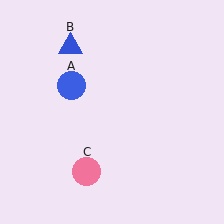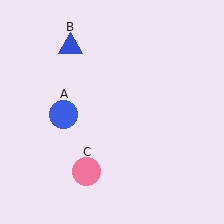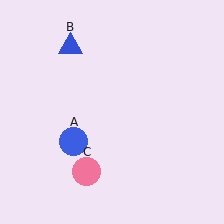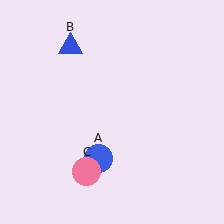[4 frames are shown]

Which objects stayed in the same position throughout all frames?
Blue triangle (object B) and pink circle (object C) remained stationary.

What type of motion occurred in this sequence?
The blue circle (object A) rotated counterclockwise around the center of the scene.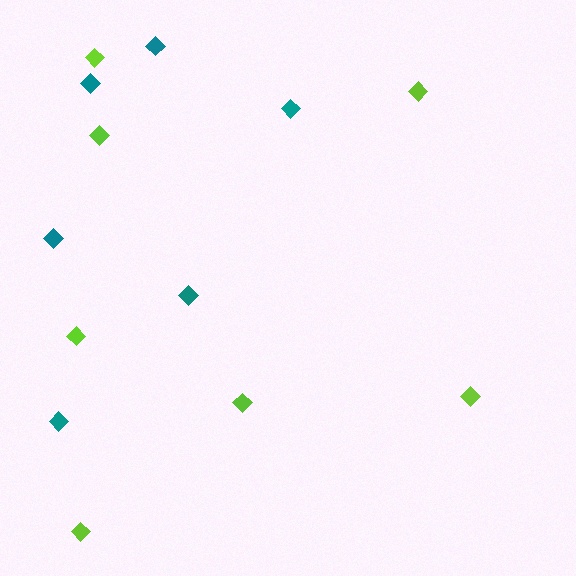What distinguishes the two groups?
There are 2 groups: one group of teal diamonds (6) and one group of lime diamonds (7).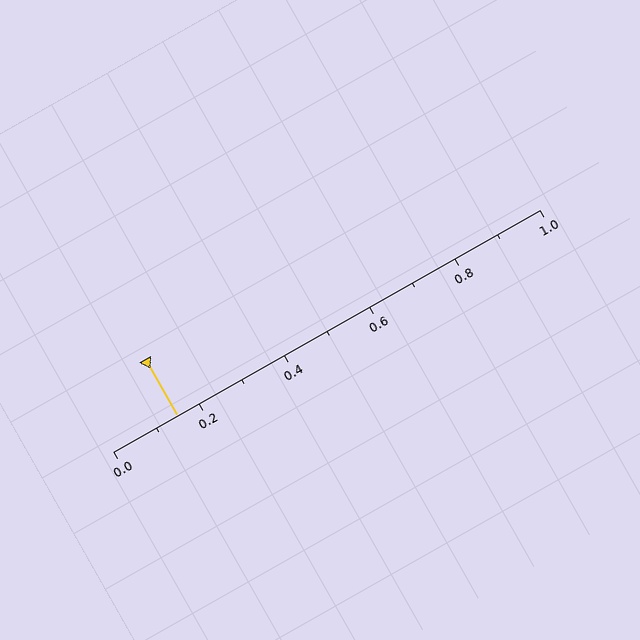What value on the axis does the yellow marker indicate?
The marker indicates approximately 0.15.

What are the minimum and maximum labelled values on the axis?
The axis runs from 0.0 to 1.0.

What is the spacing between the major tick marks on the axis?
The major ticks are spaced 0.2 apart.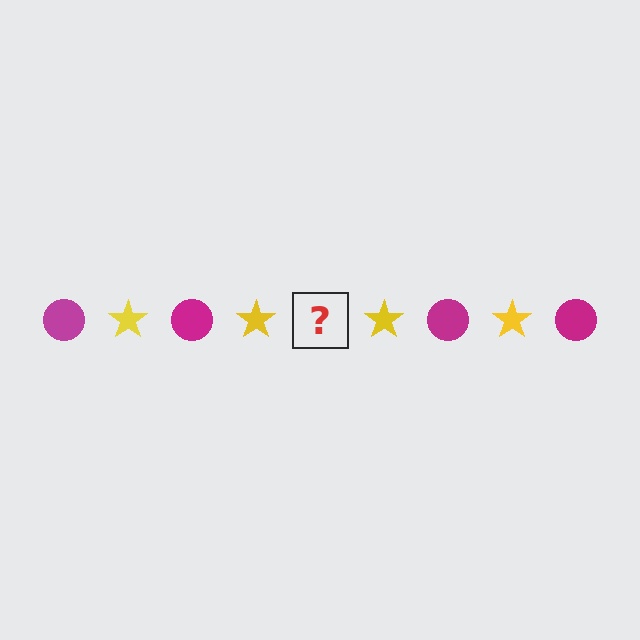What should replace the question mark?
The question mark should be replaced with a magenta circle.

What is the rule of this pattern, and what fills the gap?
The rule is that the pattern alternates between magenta circle and yellow star. The gap should be filled with a magenta circle.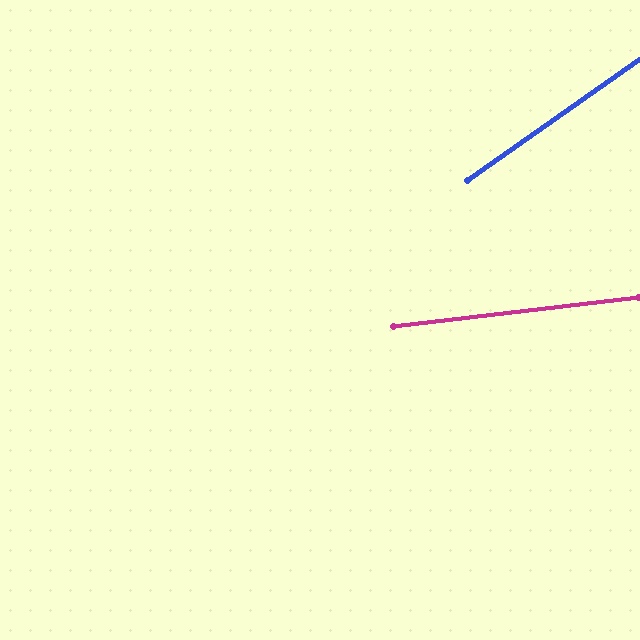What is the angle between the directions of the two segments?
Approximately 28 degrees.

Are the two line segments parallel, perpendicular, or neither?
Neither parallel nor perpendicular — they differ by about 28°.